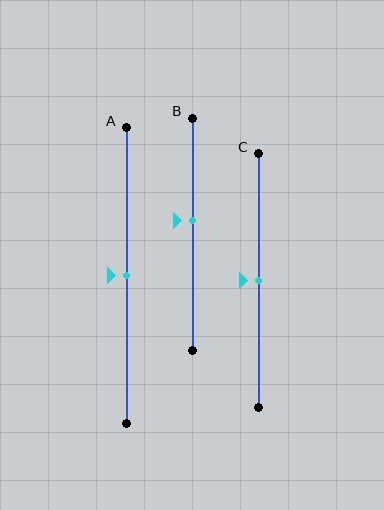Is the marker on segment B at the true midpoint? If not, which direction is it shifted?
No, the marker on segment B is shifted upward by about 6% of the segment length.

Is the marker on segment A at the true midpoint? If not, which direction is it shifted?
Yes, the marker on segment A is at the true midpoint.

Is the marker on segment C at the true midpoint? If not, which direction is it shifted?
Yes, the marker on segment C is at the true midpoint.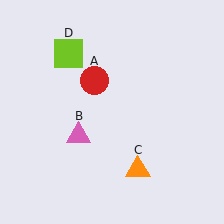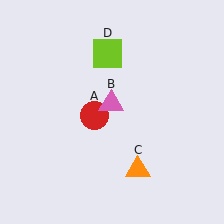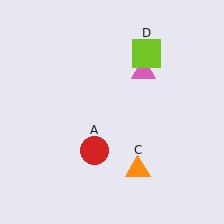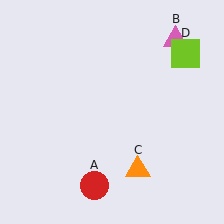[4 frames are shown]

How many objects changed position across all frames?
3 objects changed position: red circle (object A), pink triangle (object B), lime square (object D).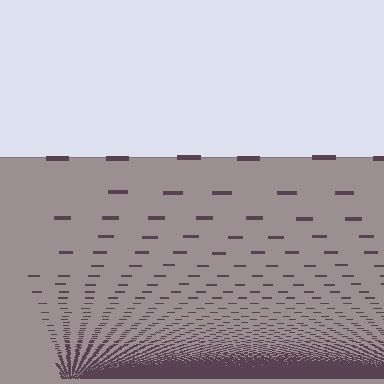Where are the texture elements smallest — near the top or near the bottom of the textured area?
Near the bottom.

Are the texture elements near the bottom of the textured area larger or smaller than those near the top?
Smaller. The gradient is inverted — elements near the bottom are smaller and denser.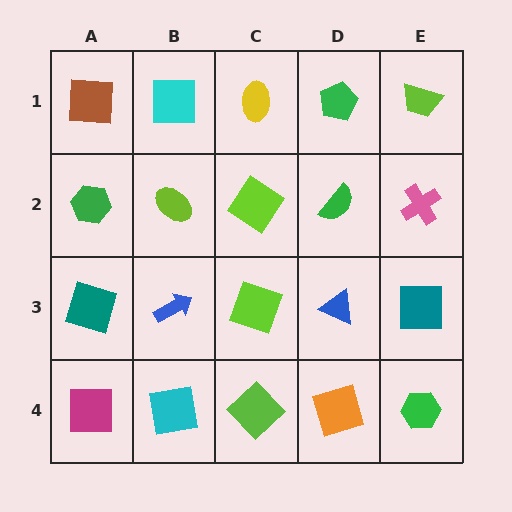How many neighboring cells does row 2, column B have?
4.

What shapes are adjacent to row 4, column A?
A teal square (row 3, column A), a cyan square (row 4, column B).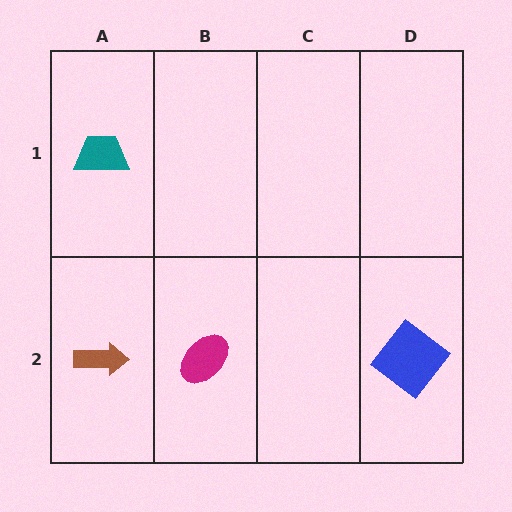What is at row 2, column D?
A blue diamond.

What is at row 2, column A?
A brown arrow.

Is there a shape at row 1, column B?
No, that cell is empty.